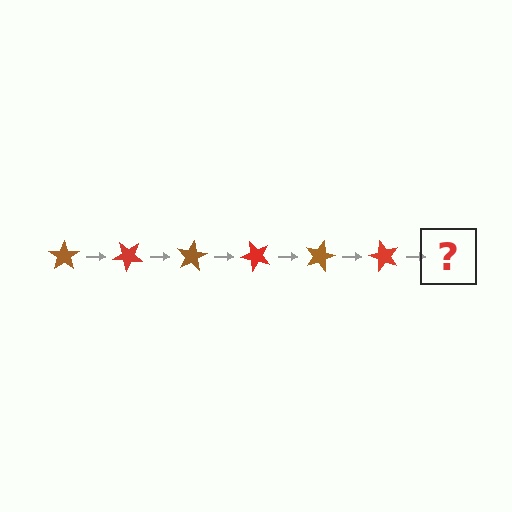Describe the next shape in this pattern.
It should be a brown star, rotated 240 degrees from the start.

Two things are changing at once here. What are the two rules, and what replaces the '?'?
The two rules are that it rotates 40 degrees each step and the color cycles through brown and red. The '?' should be a brown star, rotated 240 degrees from the start.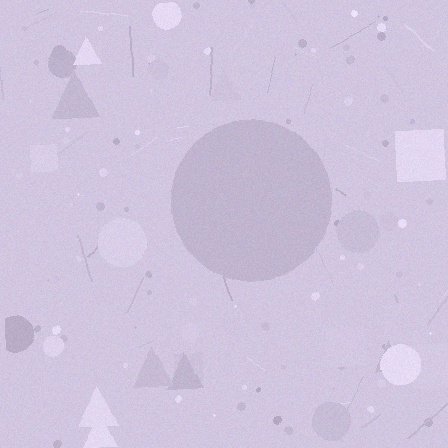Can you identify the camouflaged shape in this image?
The camouflaged shape is a circle.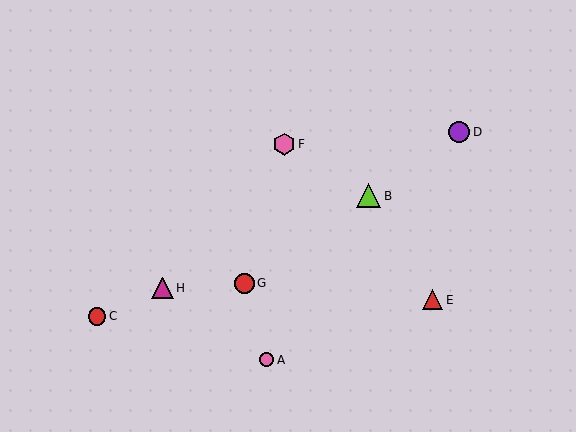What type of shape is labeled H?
Shape H is a magenta triangle.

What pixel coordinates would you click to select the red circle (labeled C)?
Click at (97, 316) to select the red circle C.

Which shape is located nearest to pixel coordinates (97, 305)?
The red circle (labeled C) at (97, 316) is nearest to that location.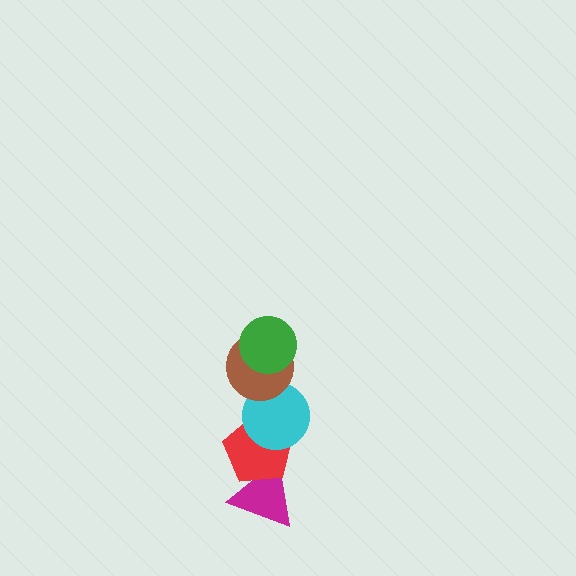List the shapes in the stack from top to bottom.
From top to bottom: the green circle, the brown circle, the cyan circle, the red pentagon, the magenta triangle.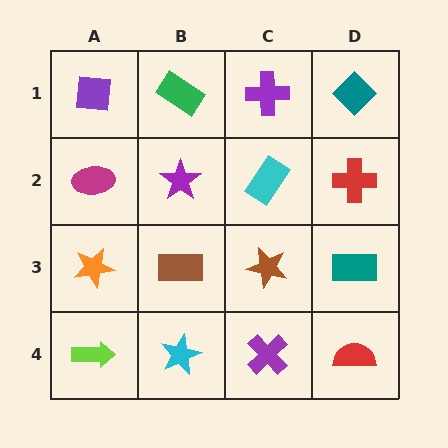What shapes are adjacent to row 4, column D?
A teal rectangle (row 3, column D), a purple cross (row 4, column C).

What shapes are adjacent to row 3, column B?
A purple star (row 2, column B), a cyan star (row 4, column B), an orange star (row 3, column A), a brown star (row 3, column C).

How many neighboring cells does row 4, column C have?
3.